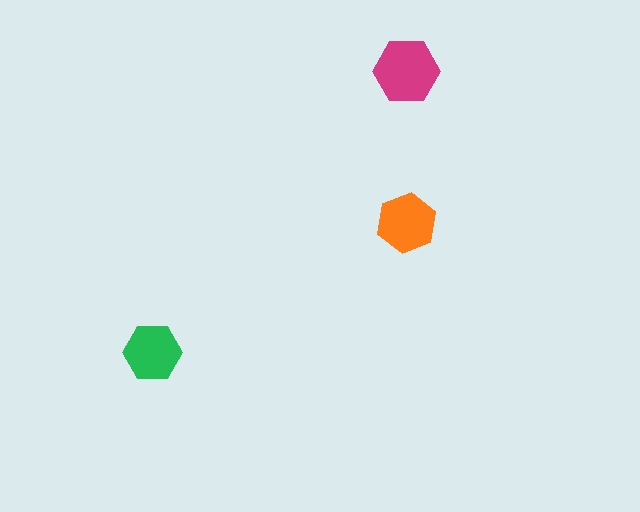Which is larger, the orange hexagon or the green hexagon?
The orange one.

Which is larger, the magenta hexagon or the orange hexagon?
The magenta one.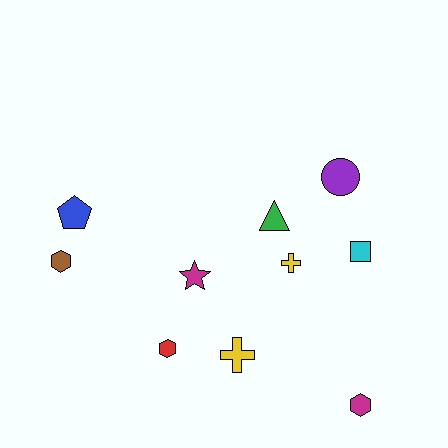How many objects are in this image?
There are 10 objects.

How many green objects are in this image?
There is 1 green object.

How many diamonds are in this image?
There are no diamonds.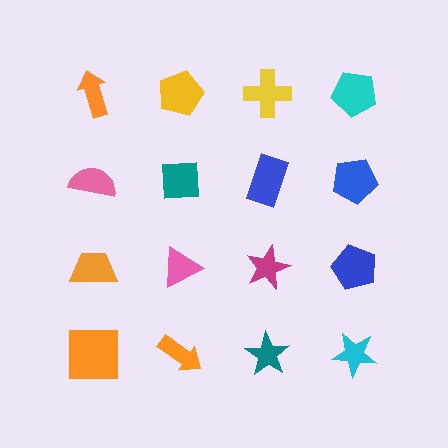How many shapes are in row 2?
4 shapes.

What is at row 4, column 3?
A teal star.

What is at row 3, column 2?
A pink triangle.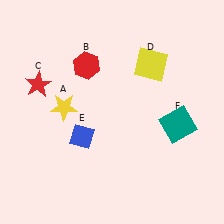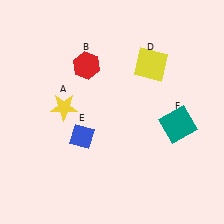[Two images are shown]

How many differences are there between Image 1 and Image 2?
There is 1 difference between the two images.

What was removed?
The red star (C) was removed in Image 2.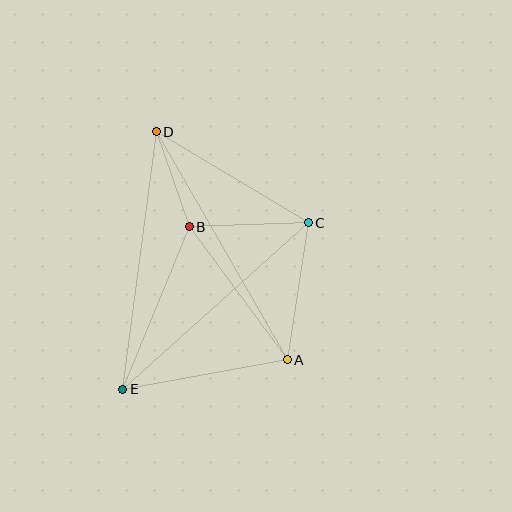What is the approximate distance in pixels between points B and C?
The distance between B and C is approximately 119 pixels.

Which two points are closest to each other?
Points B and D are closest to each other.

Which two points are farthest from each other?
Points A and D are farthest from each other.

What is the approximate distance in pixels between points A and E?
The distance between A and E is approximately 167 pixels.